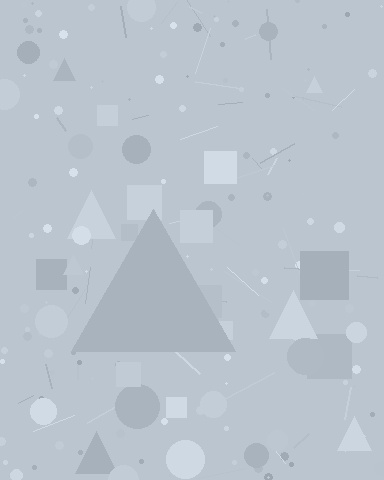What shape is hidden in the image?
A triangle is hidden in the image.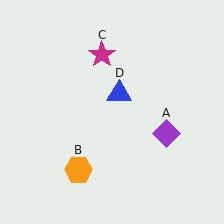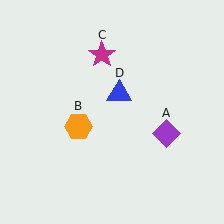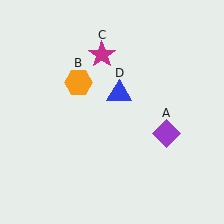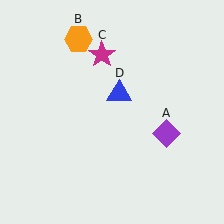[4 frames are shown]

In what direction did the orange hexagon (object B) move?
The orange hexagon (object B) moved up.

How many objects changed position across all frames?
1 object changed position: orange hexagon (object B).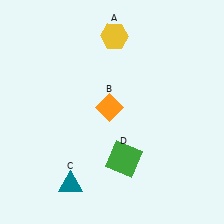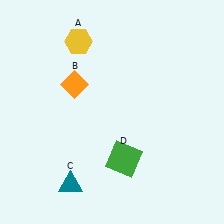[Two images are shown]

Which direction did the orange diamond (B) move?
The orange diamond (B) moved left.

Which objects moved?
The objects that moved are: the yellow hexagon (A), the orange diamond (B).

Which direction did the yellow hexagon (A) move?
The yellow hexagon (A) moved left.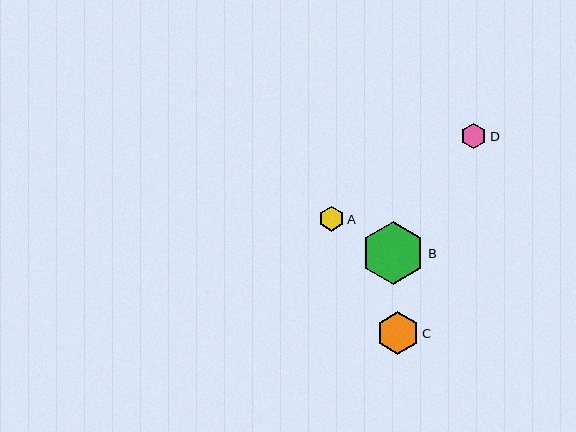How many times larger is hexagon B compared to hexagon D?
Hexagon B is approximately 2.5 times the size of hexagon D.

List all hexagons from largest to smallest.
From largest to smallest: B, C, D, A.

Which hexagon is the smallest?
Hexagon A is the smallest with a size of approximately 25 pixels.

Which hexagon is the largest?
Hexagon B is the largest with a size of approximately 63 pixels.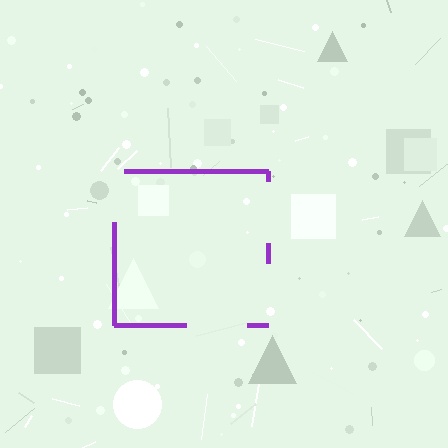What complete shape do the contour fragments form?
The contour fragments form a square.